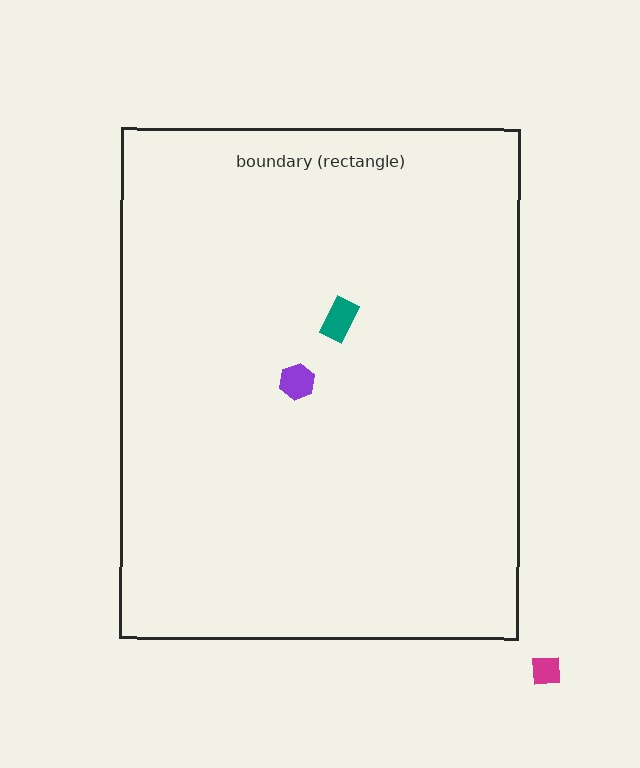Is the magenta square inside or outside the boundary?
Outside.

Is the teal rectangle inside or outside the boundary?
Inside.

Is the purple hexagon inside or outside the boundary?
Inside.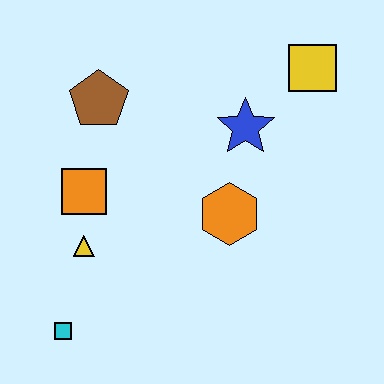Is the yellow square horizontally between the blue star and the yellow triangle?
No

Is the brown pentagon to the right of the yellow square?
No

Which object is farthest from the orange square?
The yellow square is farthest from the orange square.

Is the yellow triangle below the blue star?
Yes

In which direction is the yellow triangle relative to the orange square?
The yellow triangle is below the orange square.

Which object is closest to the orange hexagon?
The blue star is closest to the orange hexagon.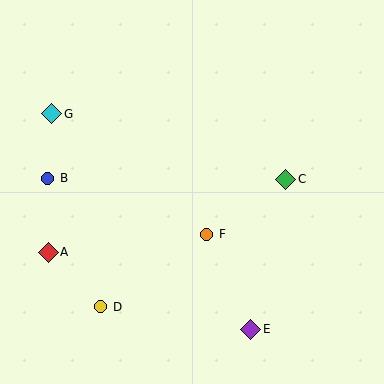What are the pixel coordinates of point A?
Point A is at (48, 252).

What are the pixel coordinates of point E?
Point E is at (251, 329).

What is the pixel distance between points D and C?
The distance between D and C is 225 pixels.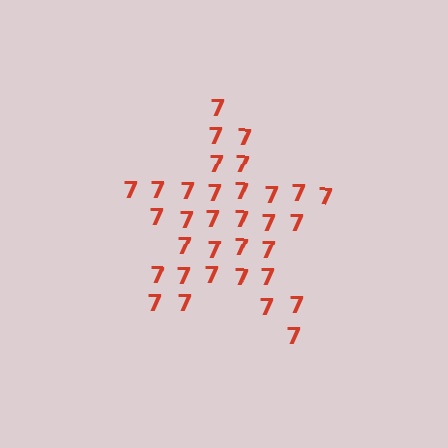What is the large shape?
The large shape is a star.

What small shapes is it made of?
It is made of small digit 7's.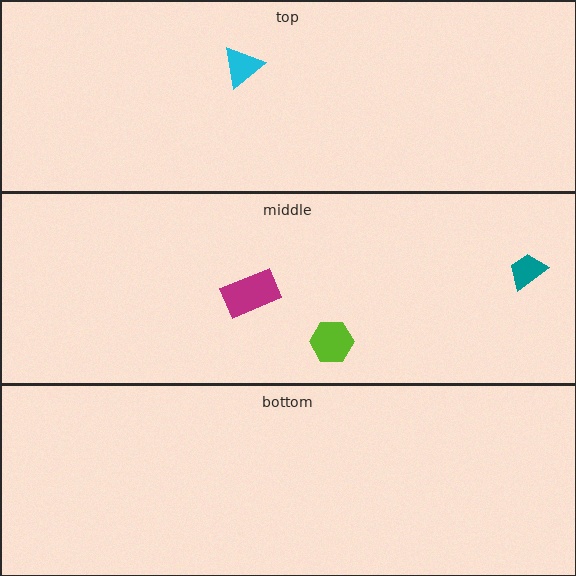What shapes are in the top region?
The cyan triangle.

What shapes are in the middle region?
The lime hexagon, the teal trapezoid, the magenta rectangle.